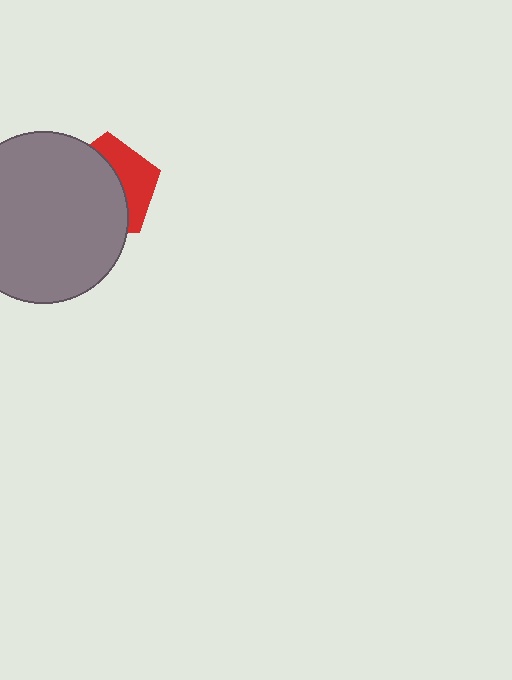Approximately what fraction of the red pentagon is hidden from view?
Roughly 63% of the red pentagon is hidden behind the gray circle.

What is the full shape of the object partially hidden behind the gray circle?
The partially hidden object is a red pentagon.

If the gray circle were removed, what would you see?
You would see the complete red pentagon.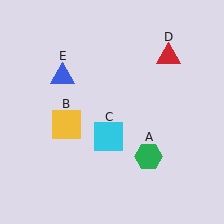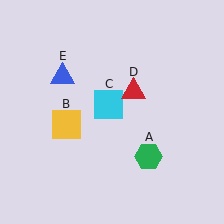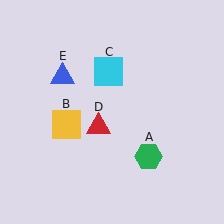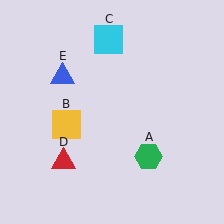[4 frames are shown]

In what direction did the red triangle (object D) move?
The red triangle (object D) moved down and to the left.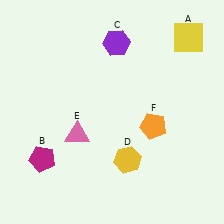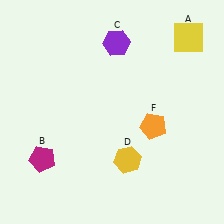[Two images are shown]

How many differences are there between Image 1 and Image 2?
There is 1 difference between the two images.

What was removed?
The pink triangle (E) was removed in Image 2.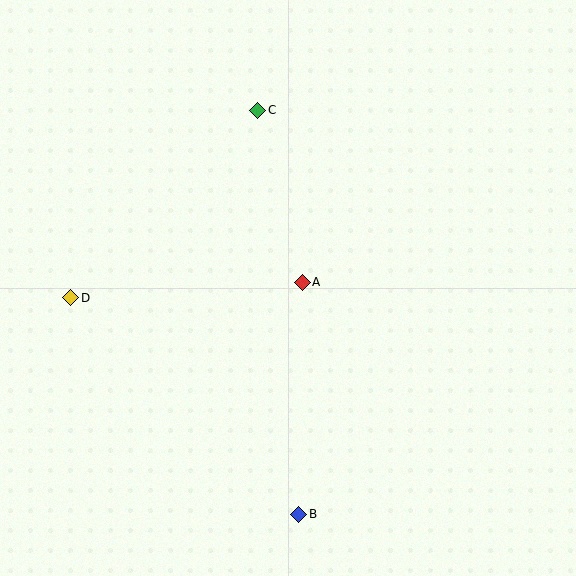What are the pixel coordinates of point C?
Point C is at (258, 110).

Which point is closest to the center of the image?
Point A at (302, 282) is closest to the center.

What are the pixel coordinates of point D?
Point D is at (71, 298).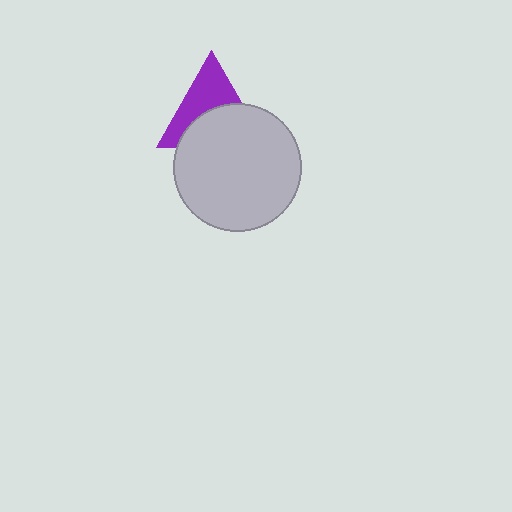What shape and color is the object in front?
The object in front is a light gray circle.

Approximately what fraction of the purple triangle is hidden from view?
Roughly 51% of the purple triangle is hidden behind the light gray circle.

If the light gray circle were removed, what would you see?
You would see the complete purple triangle.